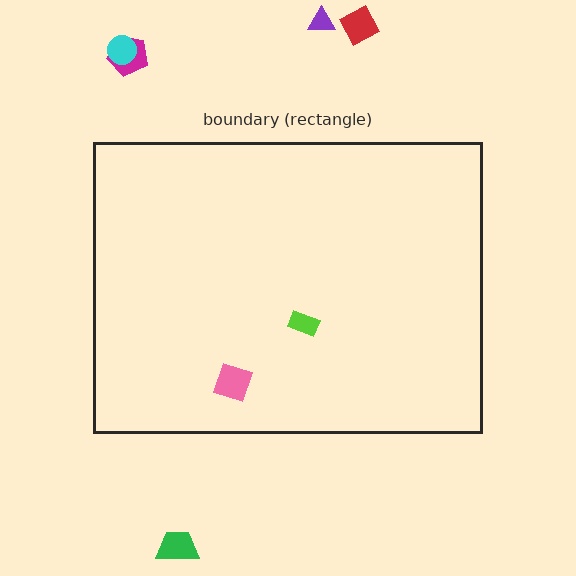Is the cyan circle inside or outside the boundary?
Outside.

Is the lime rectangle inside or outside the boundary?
Inside.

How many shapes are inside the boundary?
2 inside, 5 outside.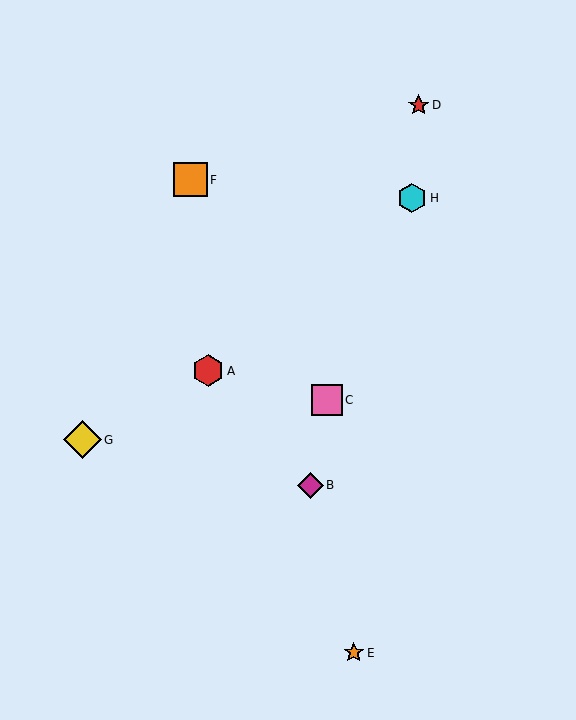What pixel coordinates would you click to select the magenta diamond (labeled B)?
Click at (310, 485) to select the magenta diamond B.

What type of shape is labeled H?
Shape H is a cyan hexagon.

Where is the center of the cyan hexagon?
The center of the cyan hexagon is at (412, 198).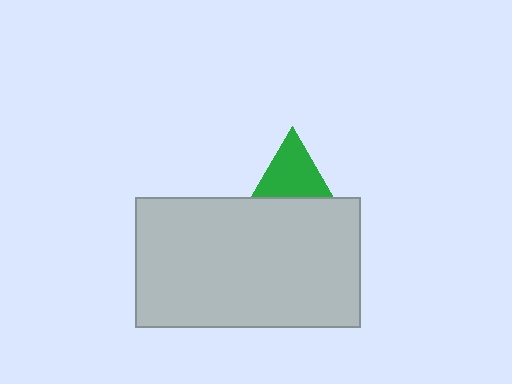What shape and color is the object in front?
The object in front is a light gray rectangle.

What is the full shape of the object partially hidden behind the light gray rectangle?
The partially hidden object is a green triangle.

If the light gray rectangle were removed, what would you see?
You would see the complete green triangle.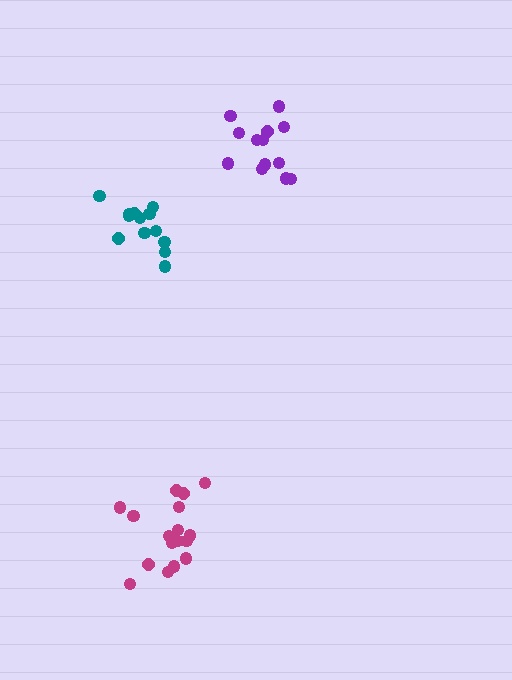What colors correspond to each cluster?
The clusters are colored: purple, teal, magenta.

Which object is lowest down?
The magenta cluster is bottommost.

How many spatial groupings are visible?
There are 3 spatial groupings.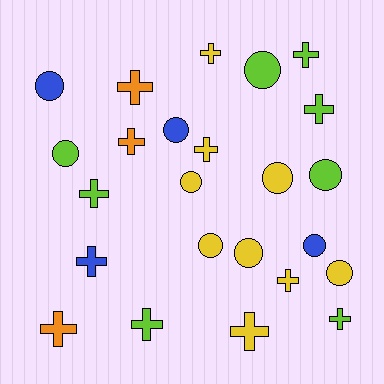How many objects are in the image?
There are 24 objects.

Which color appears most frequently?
Yellow, with 9 objects.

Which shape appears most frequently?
Cross, with 13 objects.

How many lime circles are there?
There are 3 lime circles.